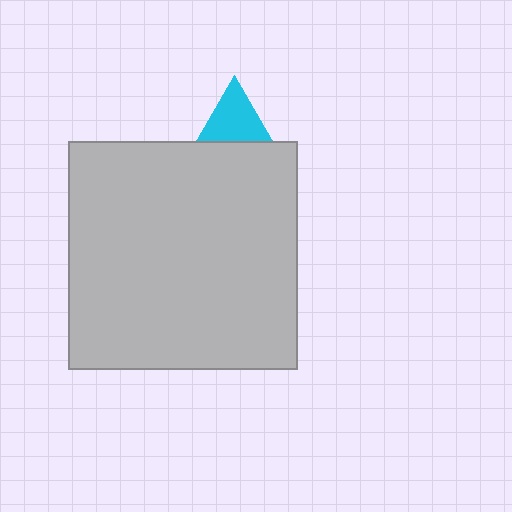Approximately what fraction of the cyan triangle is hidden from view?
Roughly 64% of the cyan triangle is hidden behind the light gray square.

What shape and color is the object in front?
The object in front is a light gray square.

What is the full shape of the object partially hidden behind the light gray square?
The partially hidden object is a cyan triangle.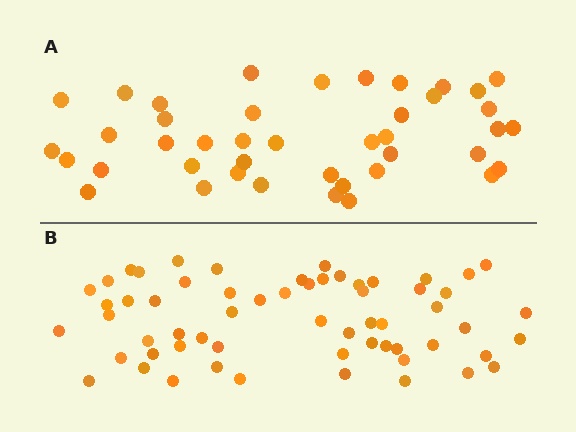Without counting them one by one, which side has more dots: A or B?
Region B (the bottom region) has more dots.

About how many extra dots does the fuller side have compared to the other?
Region B has approximately 20 more dots than region A.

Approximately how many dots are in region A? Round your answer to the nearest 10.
About 40 dots. (The exact count is 42, which rounds to 40.)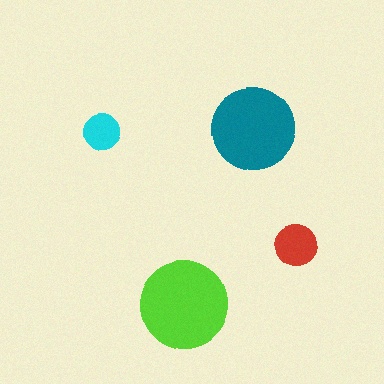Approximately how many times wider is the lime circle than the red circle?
About 2 times wider.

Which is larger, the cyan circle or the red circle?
The red one.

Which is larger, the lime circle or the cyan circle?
The lime one.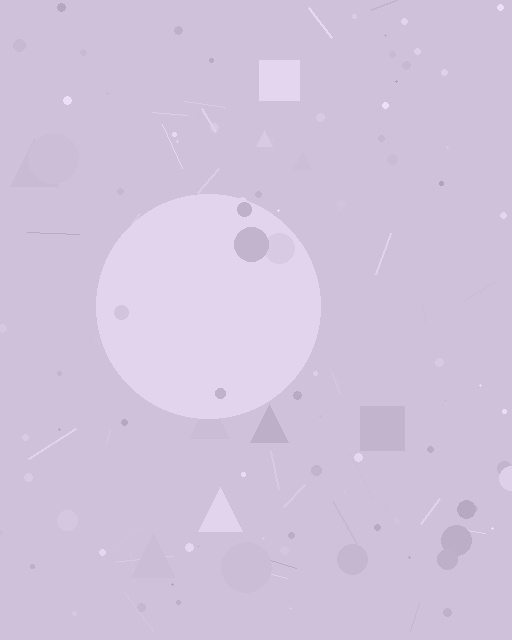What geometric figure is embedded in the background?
A circle is embedded in the background.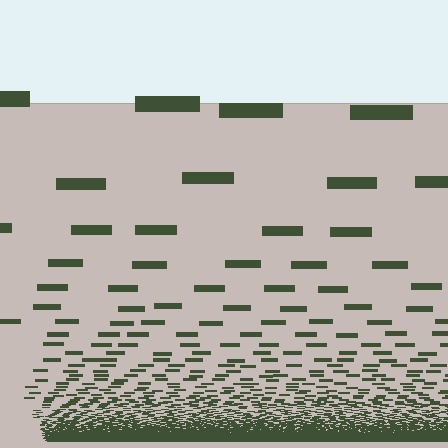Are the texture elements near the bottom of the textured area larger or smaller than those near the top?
Smaller. The gradient is inverted — elements near the bottom are smaller and denser.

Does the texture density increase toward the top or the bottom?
Density increases toward the bottom.